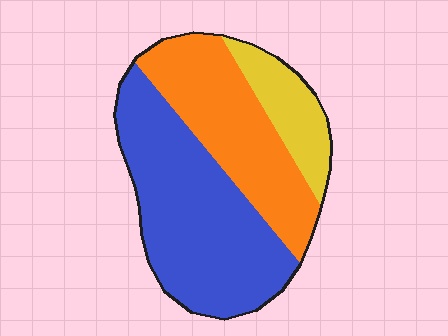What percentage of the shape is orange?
Orange takes up about one third (1/3) of the shape.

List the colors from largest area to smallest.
From largest to smallest: blue, orange, yellow.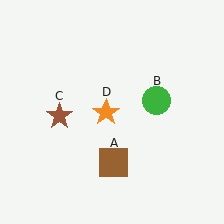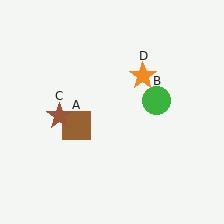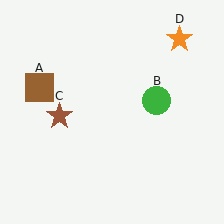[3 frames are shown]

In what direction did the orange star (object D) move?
The orange star (object D) moved up and to the right.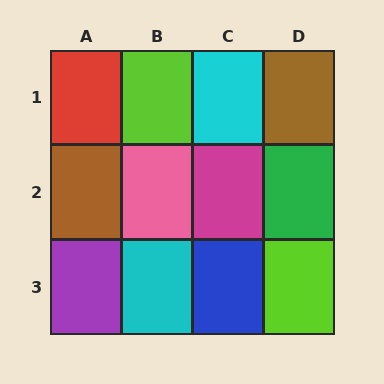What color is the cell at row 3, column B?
Cyan.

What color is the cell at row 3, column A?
Purple.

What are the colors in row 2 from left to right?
Brown, pink, magenta, green.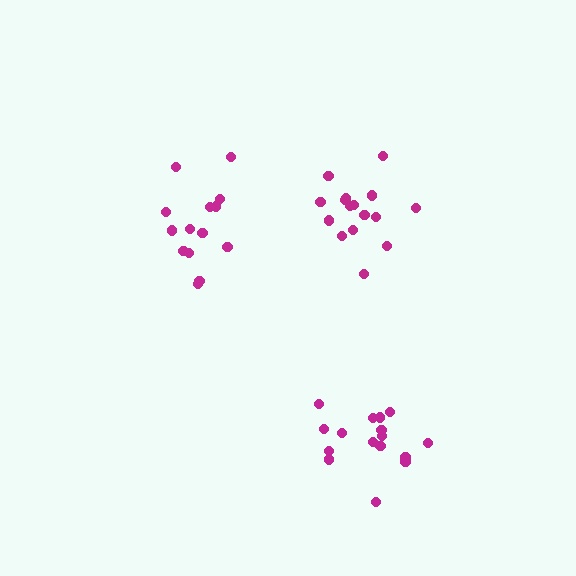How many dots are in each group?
Group 1: 16 dots, Group 2: 14 dots, Group 3: 16 dots (46 total).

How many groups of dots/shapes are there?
There are 3 groups.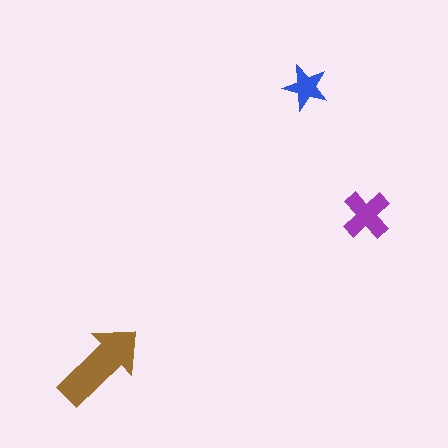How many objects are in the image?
There are 3 objects in the image.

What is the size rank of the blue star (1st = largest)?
3rd.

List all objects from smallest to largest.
The blue star, the purple cross, the brown arrow.